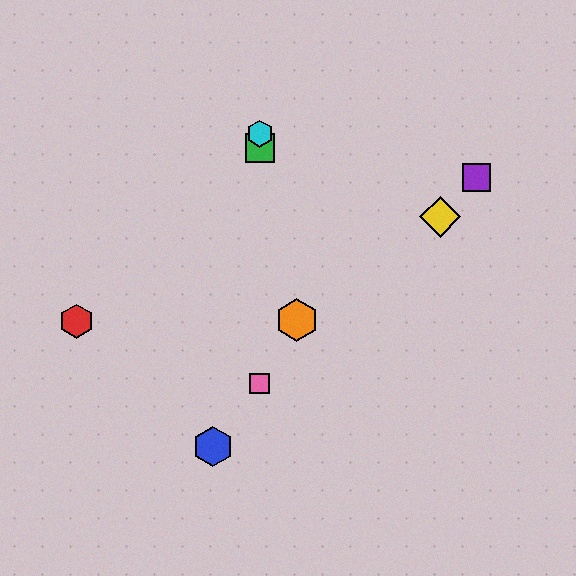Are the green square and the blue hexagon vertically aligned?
No, the green square is at x≈260 and the blue hexagon is at x≈213.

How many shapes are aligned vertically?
3 shapes (the green square, the cyan hexagon, the pink square) are aligned vertically.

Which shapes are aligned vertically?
The green square, the cyan hexagon, the pink square are aligned vertically.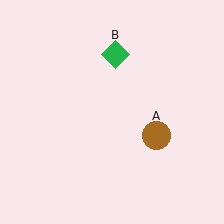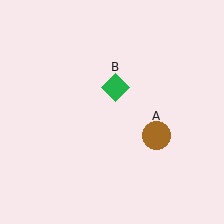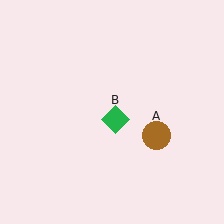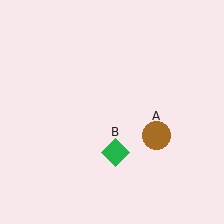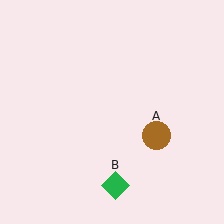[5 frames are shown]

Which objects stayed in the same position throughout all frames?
Brown circle (object A) remained stationary.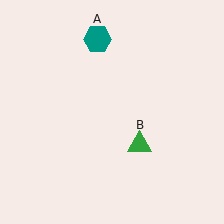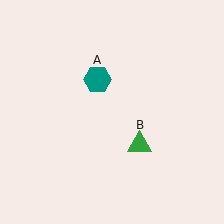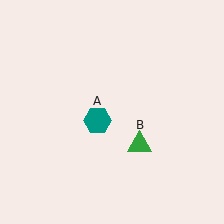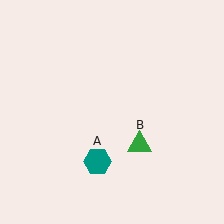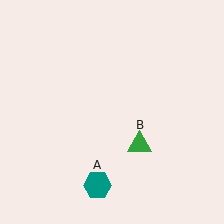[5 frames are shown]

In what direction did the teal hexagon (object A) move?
The teal hexagon (object A) moved down.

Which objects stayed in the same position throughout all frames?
Green triangle (object B) remained stationary.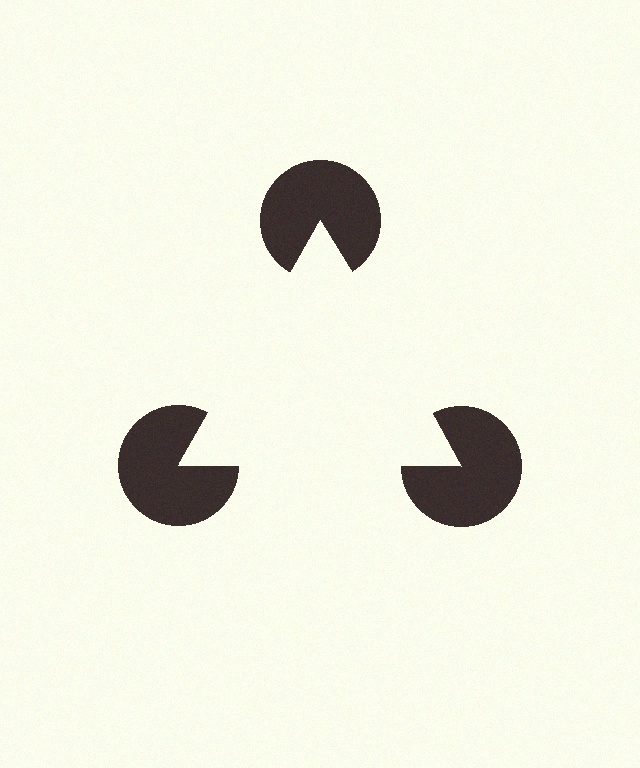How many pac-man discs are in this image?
There are 3 — one at each vertex of the illusory triangle.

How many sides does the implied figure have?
3 sides.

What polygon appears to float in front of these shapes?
An illusory triangle — its edges are inferred from the aligned wedge cuts in the pac-man discs, not physically drawn.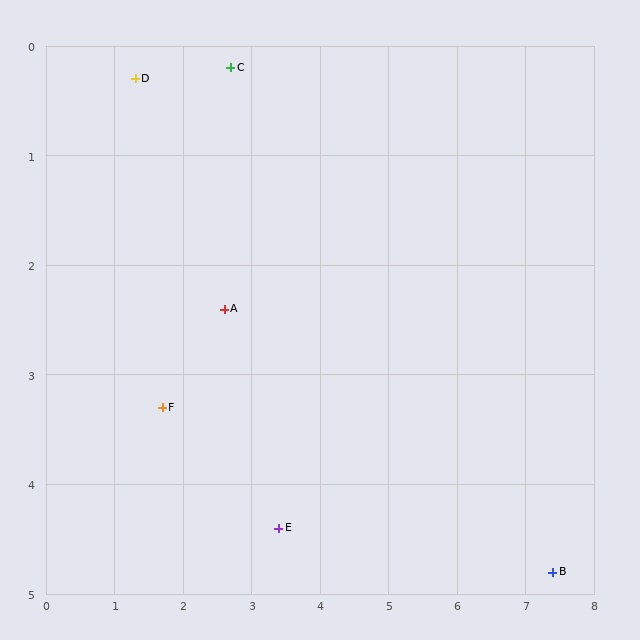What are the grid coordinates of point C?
Point C is at approximately (2.7, 0.2).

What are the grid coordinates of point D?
Point D is at approximately (1.3, 0.3).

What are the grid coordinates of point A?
Point A is at approximately (2.6, 2.4).